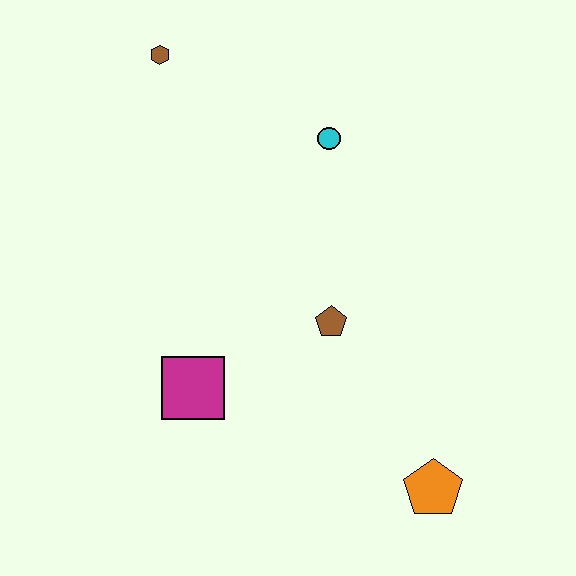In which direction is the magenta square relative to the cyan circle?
The magenta square is below the cyan circle.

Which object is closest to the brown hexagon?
The cyan circle is closest to the brown hexagon.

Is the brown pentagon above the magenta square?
Yes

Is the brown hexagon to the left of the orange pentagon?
Yes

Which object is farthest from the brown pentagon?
The brown hexagon is farthest from the brown pentagon.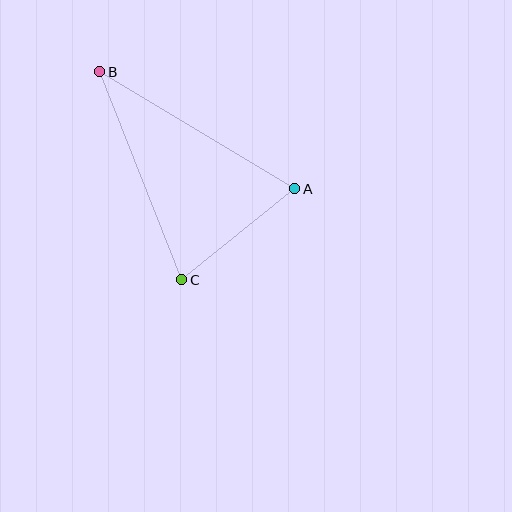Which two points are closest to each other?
Points A and C are closest to each other.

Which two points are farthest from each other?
Points A and B are farthest from each other.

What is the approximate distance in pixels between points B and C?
The distance between B and C is approximately 223 pixels.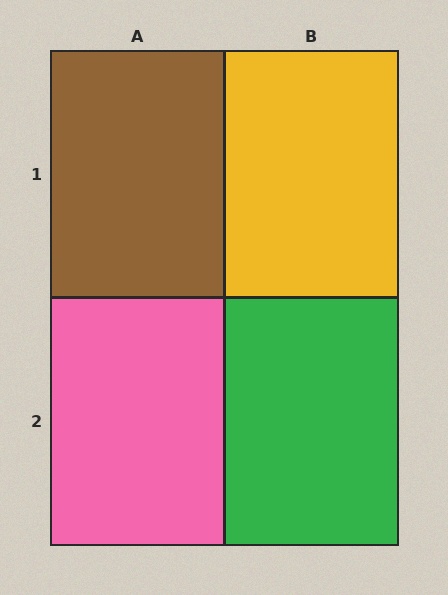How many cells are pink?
1 cell is pink.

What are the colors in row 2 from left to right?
Pink, green.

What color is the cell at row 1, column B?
Yellow.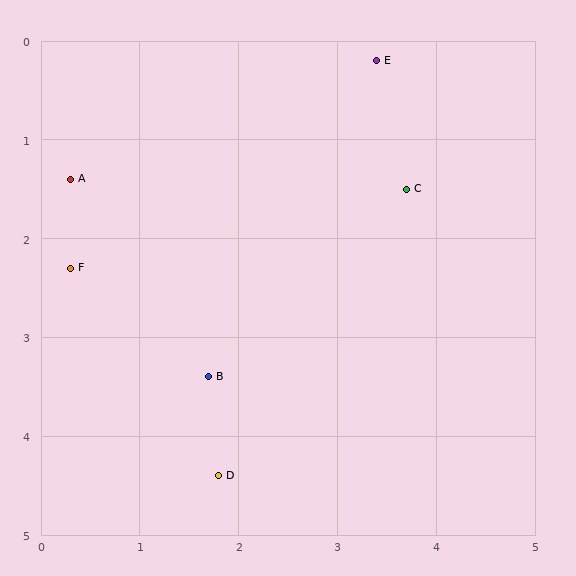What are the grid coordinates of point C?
Point C is at approximately (3.7, 1.5).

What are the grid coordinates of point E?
Point E is at approximately (3.4, 0.2).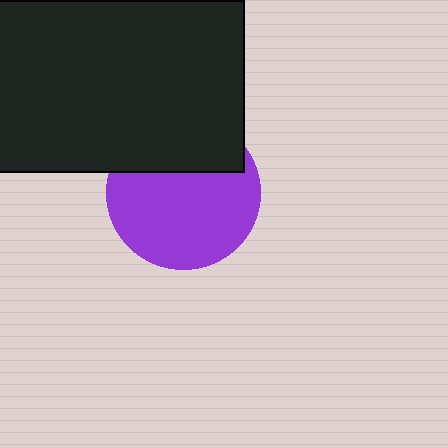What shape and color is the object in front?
The object in front is a black rectangle.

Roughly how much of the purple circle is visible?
Most of it is visible (roughly 67%).